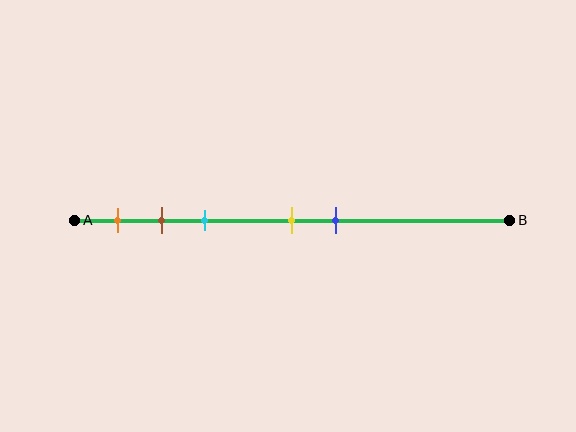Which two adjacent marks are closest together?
The brown and cyan marks are the closest adjacent pair.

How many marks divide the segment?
There are 5 marks dividing the segment.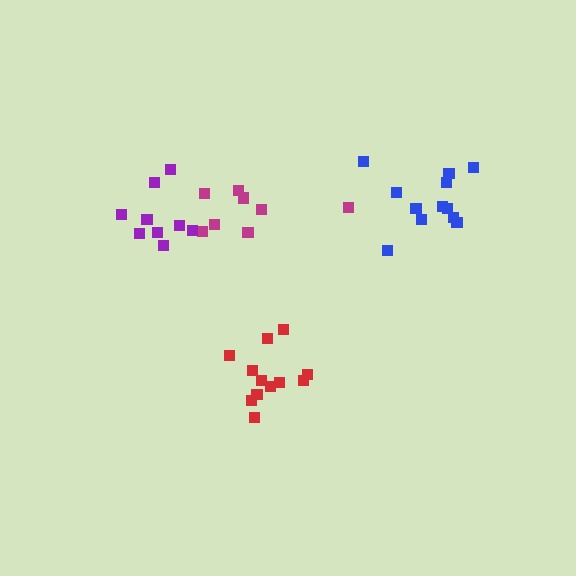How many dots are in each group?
Group 1: 12 dots, Group 2: 8 dots, Group 3: 12 dots, Group 4: 9 dots (41 total).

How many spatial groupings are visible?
There are 4 spatial groupings.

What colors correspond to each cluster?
The clusters are colored: red, magenta, blue, purple.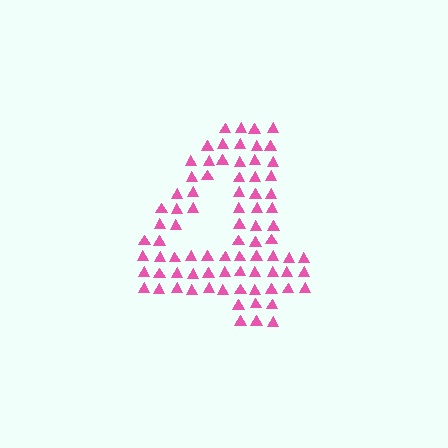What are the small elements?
The small elements are triangles.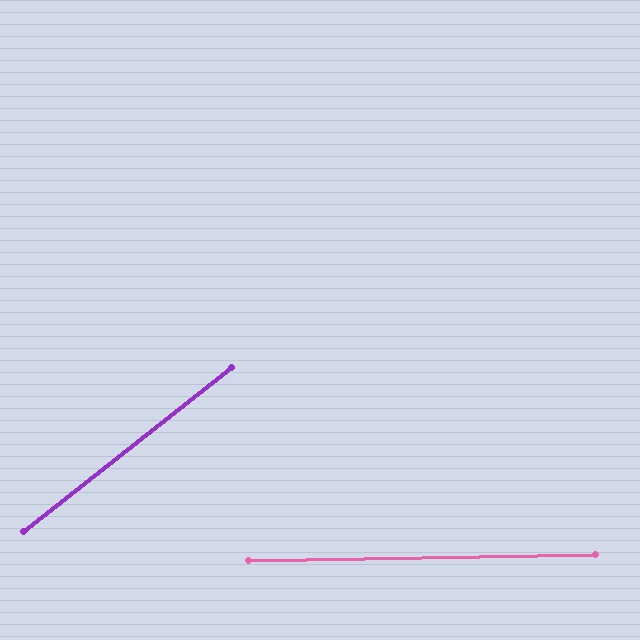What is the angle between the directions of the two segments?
Approximately 37 degrees.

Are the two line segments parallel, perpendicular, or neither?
Neither parallel nor perpendicular — they differ by about 37°.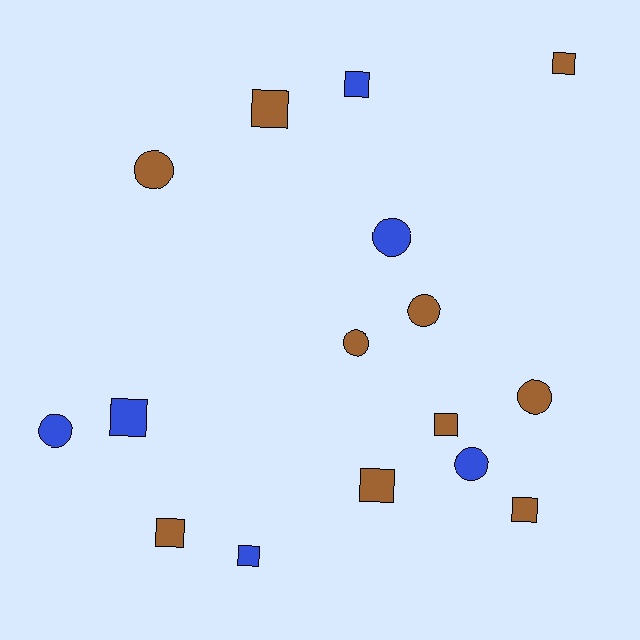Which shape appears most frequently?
Square, with 9 objects.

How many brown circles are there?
There are 4 brown circles.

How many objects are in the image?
There are 16 objects.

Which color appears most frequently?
Brown, with 10 objects.